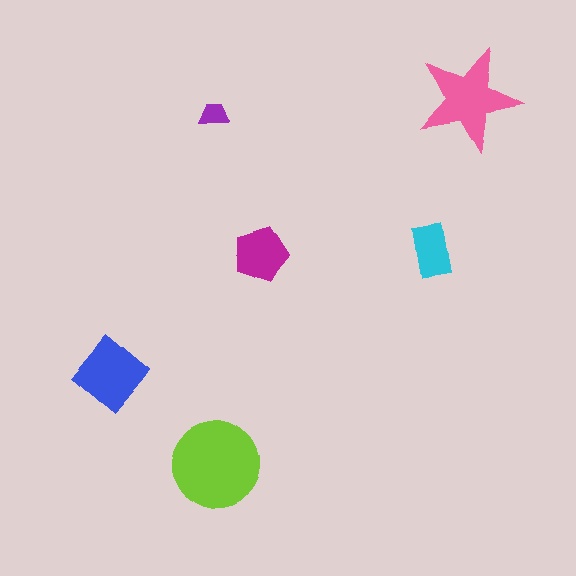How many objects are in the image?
There are 6 objects in the image.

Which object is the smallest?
The purple trapezoid.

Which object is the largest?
The lime circle.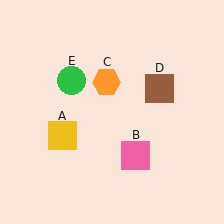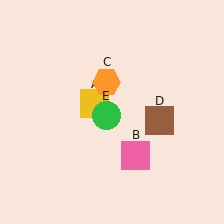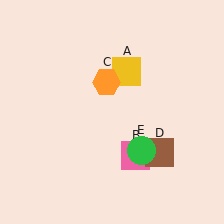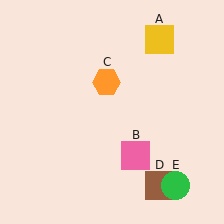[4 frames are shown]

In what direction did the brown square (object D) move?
The brown square (object D) moved down.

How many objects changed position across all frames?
3 objects changed position: yellow square (object A), brown square (object D), green circle (object E).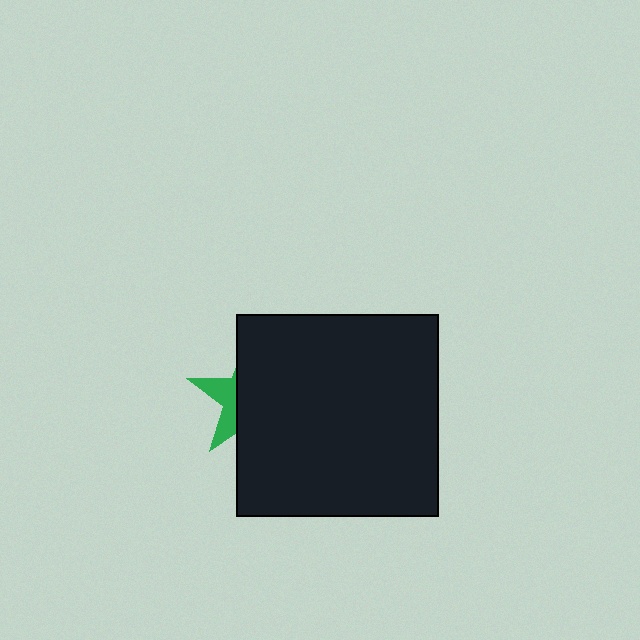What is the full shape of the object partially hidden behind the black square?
The partially hidden object is a green star.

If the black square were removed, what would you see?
You would see the complete green star.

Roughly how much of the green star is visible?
A small part of it is visible (roughly 31%).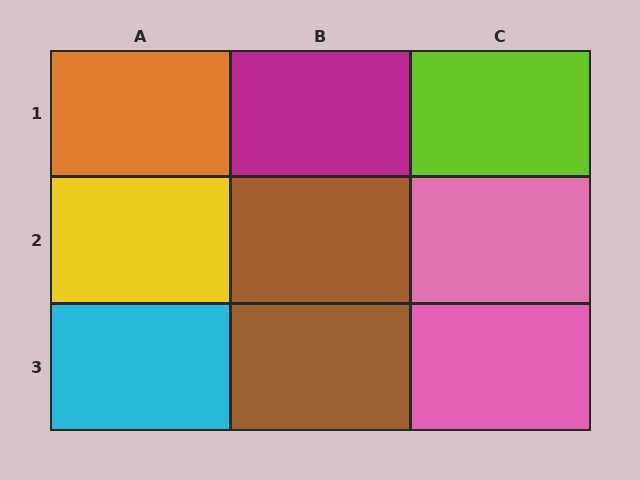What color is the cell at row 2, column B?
Brown.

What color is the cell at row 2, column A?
Yellow.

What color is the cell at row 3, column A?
Cyan.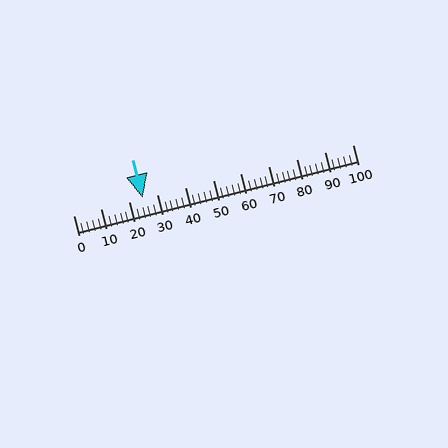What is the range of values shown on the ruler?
The ruler shows values from 0 to 100.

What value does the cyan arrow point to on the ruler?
The cyan arrow points to approximately 25.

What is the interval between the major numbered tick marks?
The major tick marks are spaced 10 units apart.